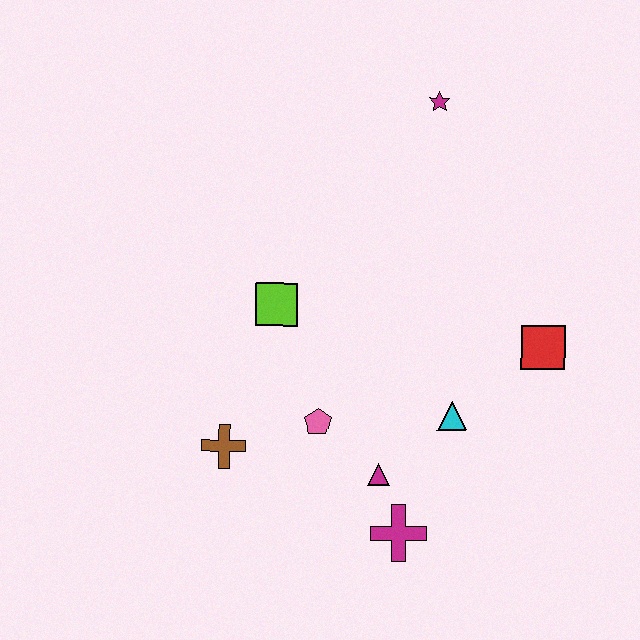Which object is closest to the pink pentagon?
The magenta triangle is closest to the pink pentagon.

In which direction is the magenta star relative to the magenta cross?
The magenta star is above the magenta cross.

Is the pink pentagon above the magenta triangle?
Yes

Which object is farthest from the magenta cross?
The magenta star is farthest from the magenta cross.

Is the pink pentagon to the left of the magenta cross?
Yes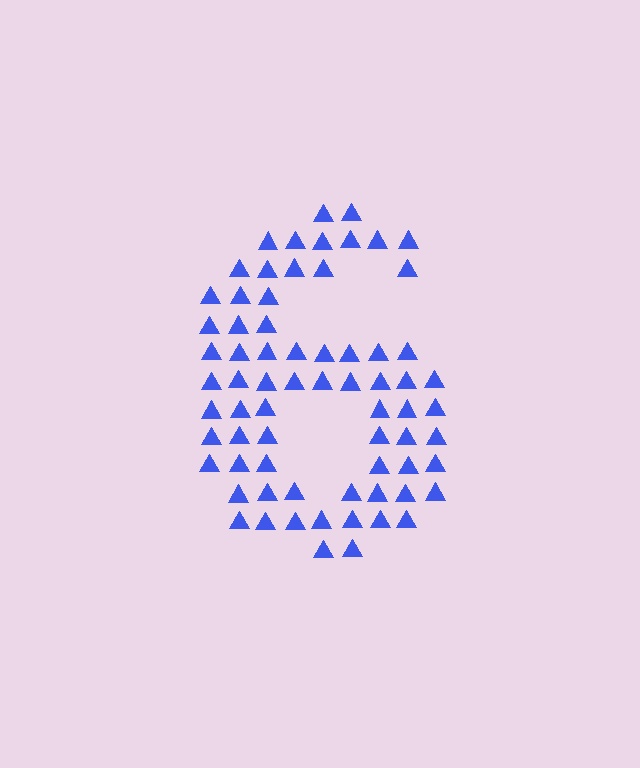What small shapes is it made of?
It is made of small triangles.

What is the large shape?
The large shape is the digit 6.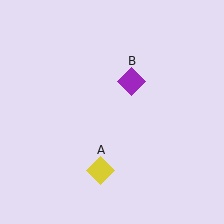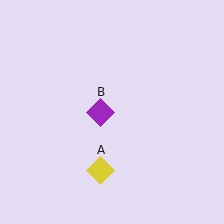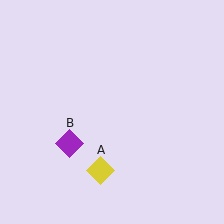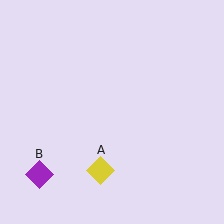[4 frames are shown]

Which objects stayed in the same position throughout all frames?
Yellow diamond (object A) remained stationary.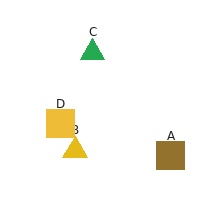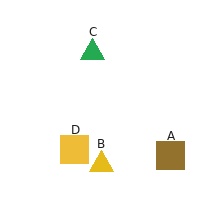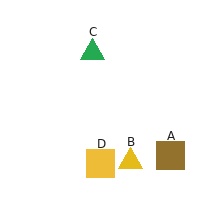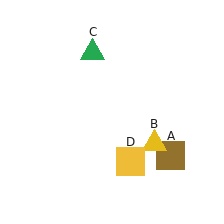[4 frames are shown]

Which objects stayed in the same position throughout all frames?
Brown square (object A) and green triangle (object C) remained stationary.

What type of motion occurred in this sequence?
The yellow triangle (object B), yellow square (object D) rotated counterclockwise around the center of the scene.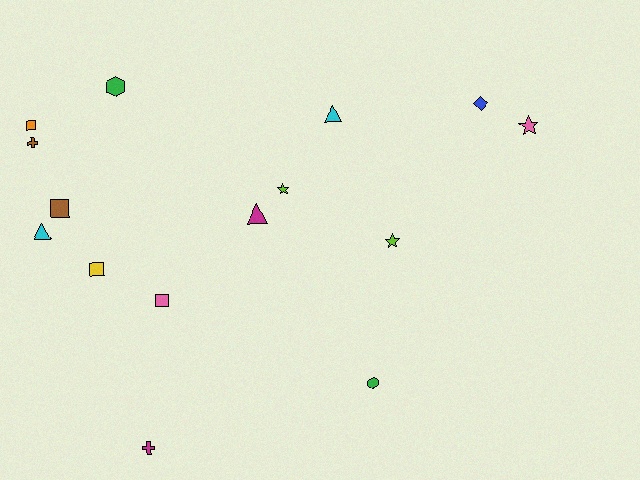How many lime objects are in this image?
There are 2 lime objects.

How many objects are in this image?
There are 15 objects.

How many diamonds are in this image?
There is 1 diamond.